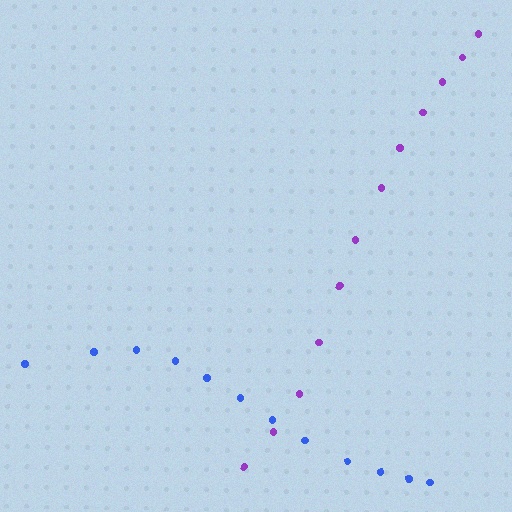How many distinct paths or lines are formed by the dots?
There are 2 distinct paths.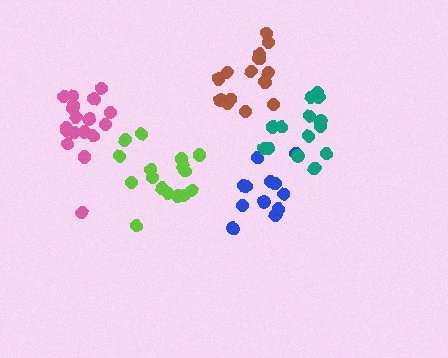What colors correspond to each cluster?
The clusters are colored: blue, brown, pink, teal, lime.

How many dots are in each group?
Group 1: 13 dots, Group 2: 14 dots, Group 3: 18 dots, Group 4: 14 dots, Group 5: 16 dots (75 total).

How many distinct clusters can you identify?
There are 5 distinct clusters.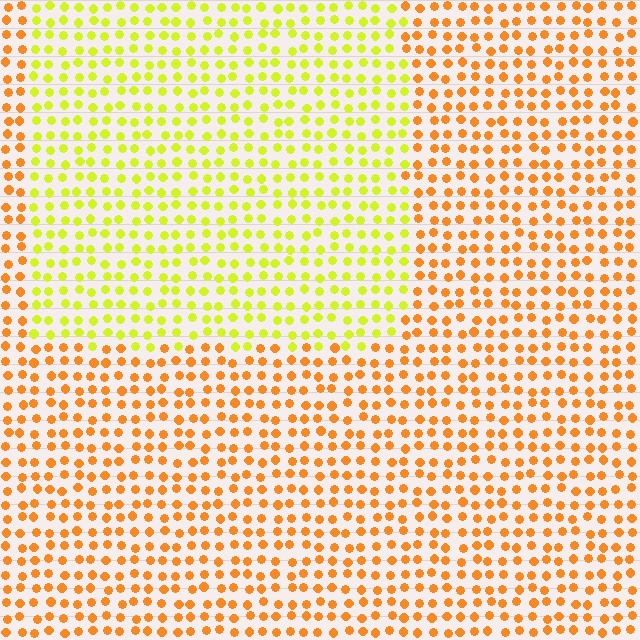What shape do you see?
I see a rectangle.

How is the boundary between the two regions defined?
The boundary is defined purely by a slight shift in hue (about 42 degrees). Spacing, size, and orientation are identical on both sides.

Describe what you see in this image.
The image is filled with small orange elements in a uniform arrangement. A rectangle-shaped region is visible where the elements are tinted to a slightly different hue, forming a subtle color boundary.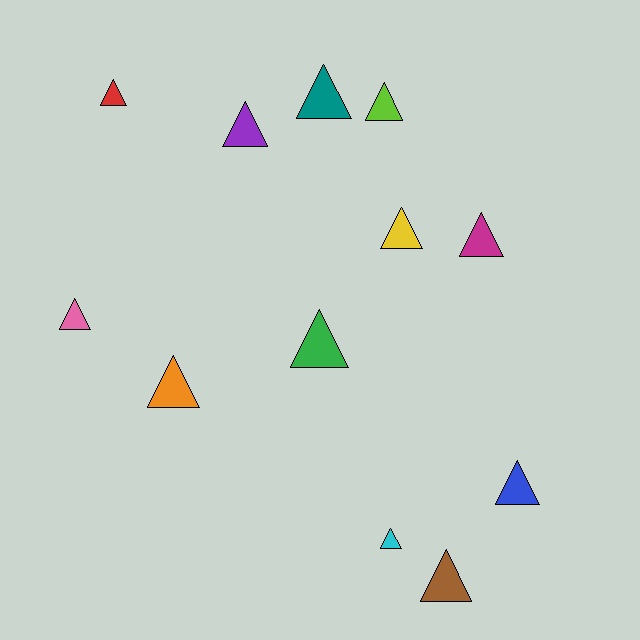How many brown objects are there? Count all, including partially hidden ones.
There is 1 brown object.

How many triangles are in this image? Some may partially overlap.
There are 12 triangles.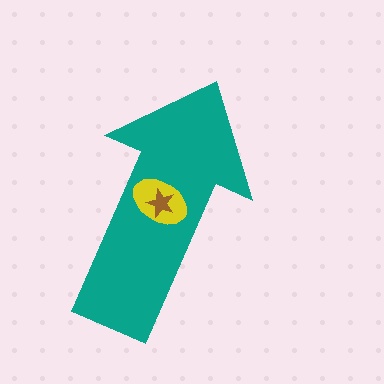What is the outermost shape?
The teal arrow.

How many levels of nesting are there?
3.